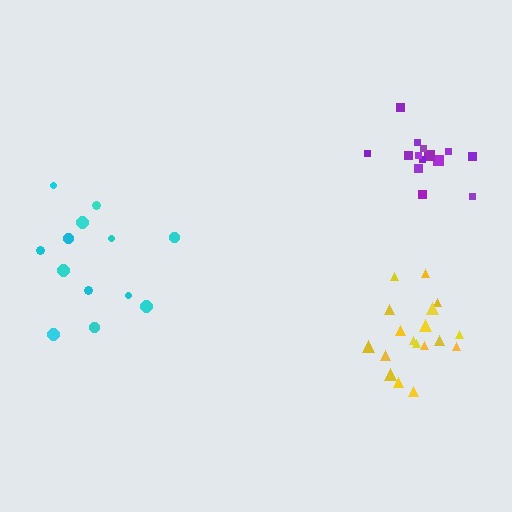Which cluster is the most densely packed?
Purple.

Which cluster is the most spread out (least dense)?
Cyan.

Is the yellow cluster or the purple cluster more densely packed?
Purple.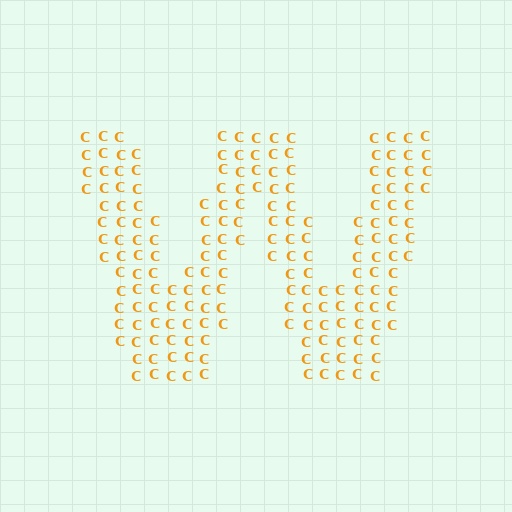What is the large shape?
The large shape is the letter W.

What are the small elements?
The small elements are letter C's.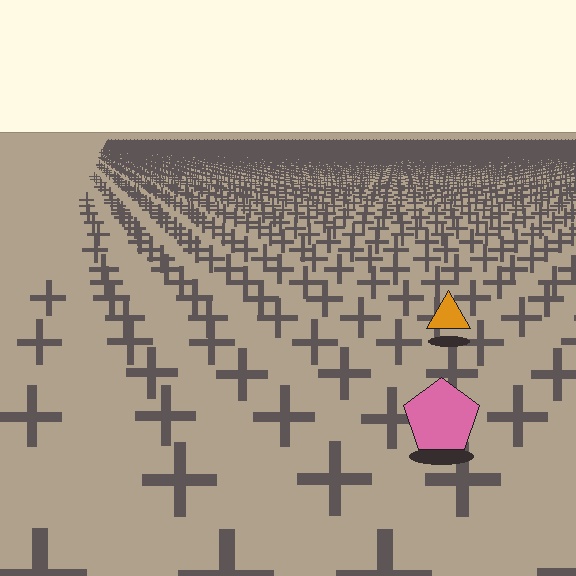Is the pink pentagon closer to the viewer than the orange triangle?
Yes. The pink pentagon is closer — you can tell from the texture gradient: the ground texture is coarser near it.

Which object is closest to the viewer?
The pink pentagon is closest. The texture marks near it are larger and more spread out.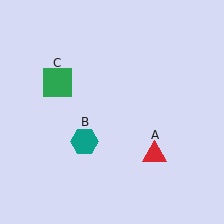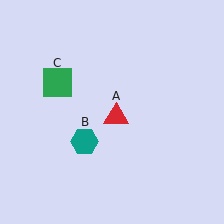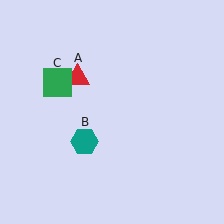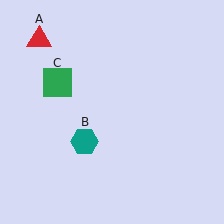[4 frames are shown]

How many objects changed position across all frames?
1 object changed position: red triangle (object A).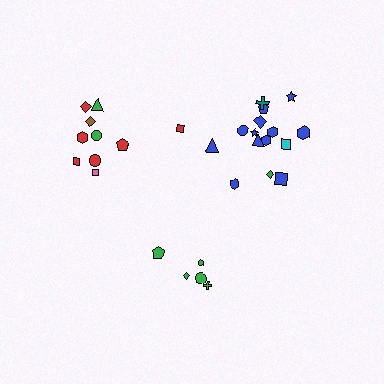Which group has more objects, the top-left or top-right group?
The top-right group.